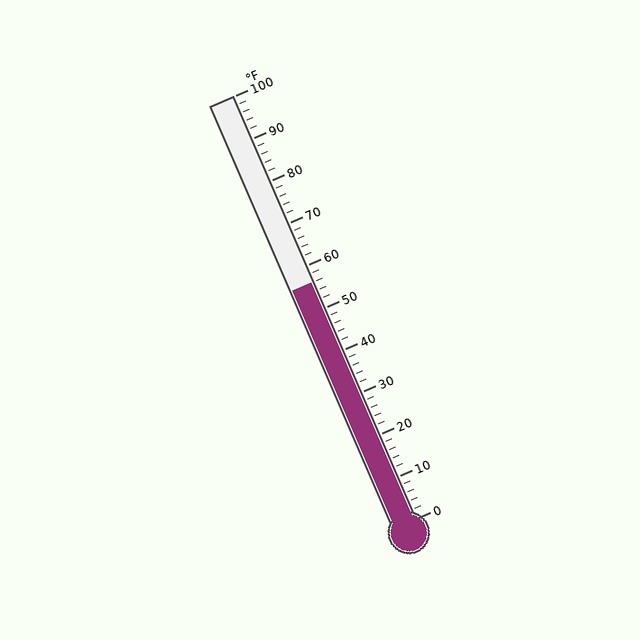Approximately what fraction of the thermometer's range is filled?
The thermometer is filled to approximately 55% of its range.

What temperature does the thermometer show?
The thermometer shows approximately 56°F.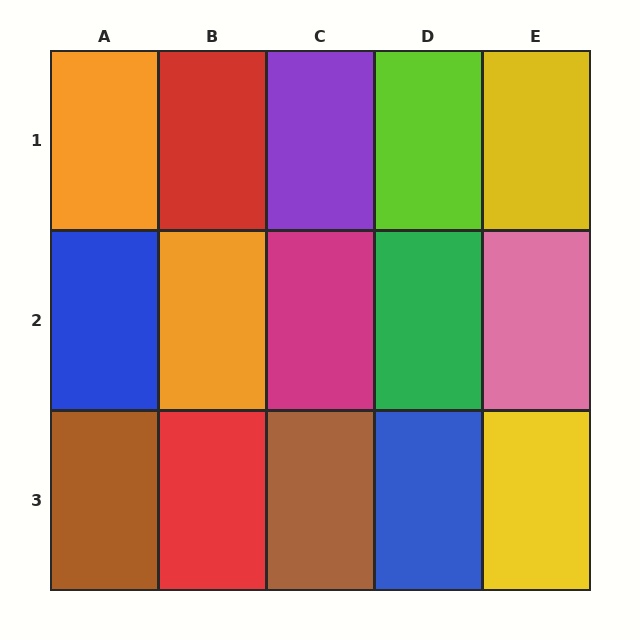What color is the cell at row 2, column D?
Green.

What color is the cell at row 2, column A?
Blue.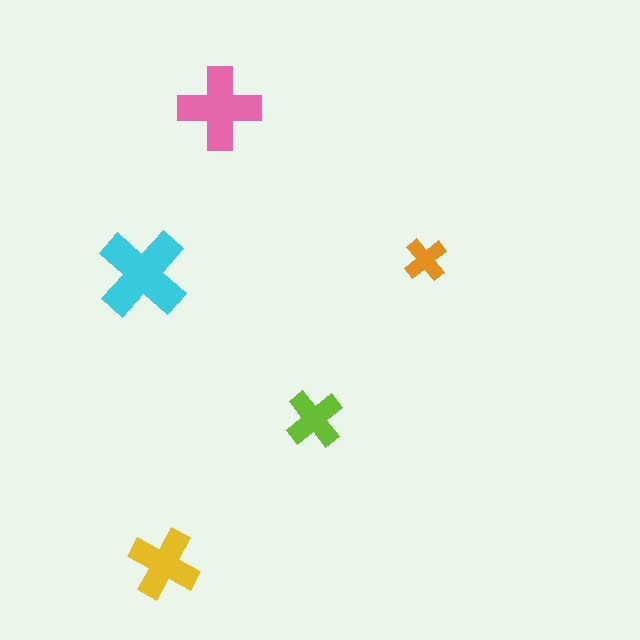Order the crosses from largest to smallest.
the cyan one, the pink one, the yellow one, the lime one, the orange one.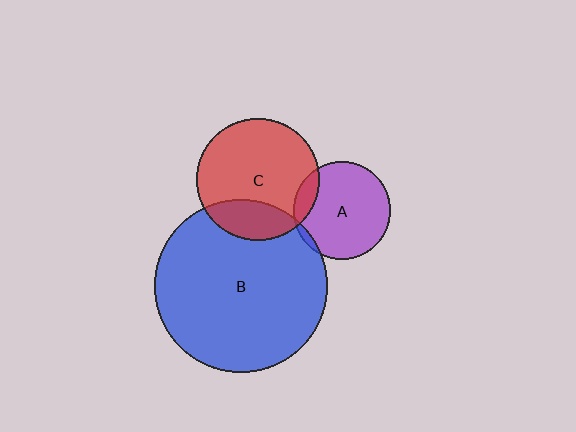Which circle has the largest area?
Circle B (blue).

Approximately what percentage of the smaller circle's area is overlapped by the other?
Approximately 25%.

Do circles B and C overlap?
Yes.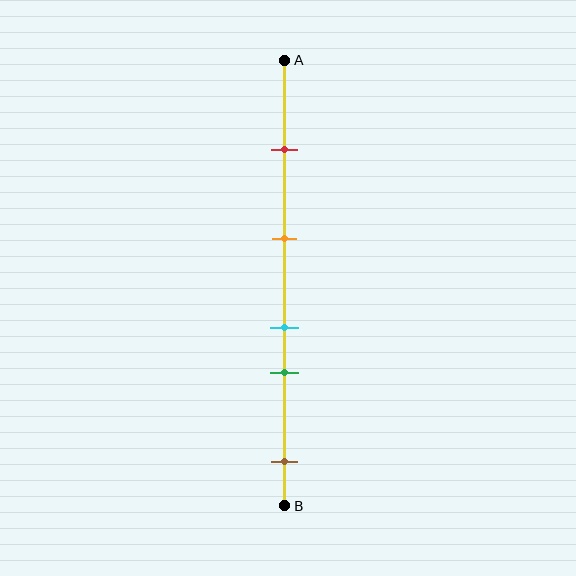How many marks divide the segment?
There are 5 marks dividing the segment.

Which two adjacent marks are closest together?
The cyan and green marks are the closest adjacent pair.